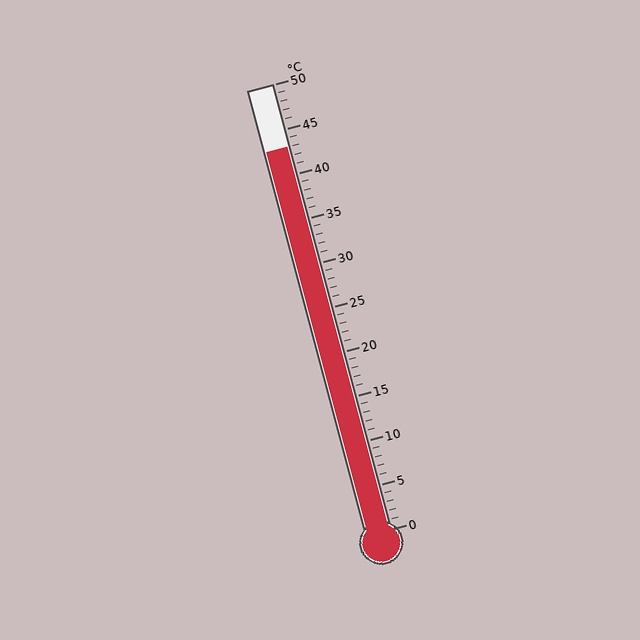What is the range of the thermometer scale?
The thermometer scale ranges from 0°C to 50°C.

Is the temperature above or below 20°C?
The temperature is above 20°C.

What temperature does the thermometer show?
The thermometer shows approximately 43°C.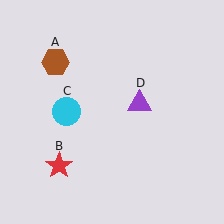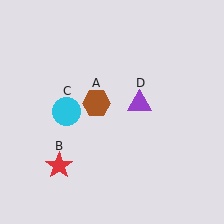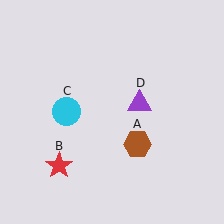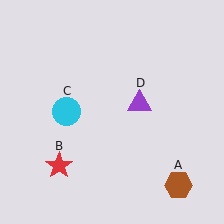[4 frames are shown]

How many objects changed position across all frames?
1 object changed position: brown hexagon (object A).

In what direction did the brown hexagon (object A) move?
The brown hexagon (object A) moved down and to the right.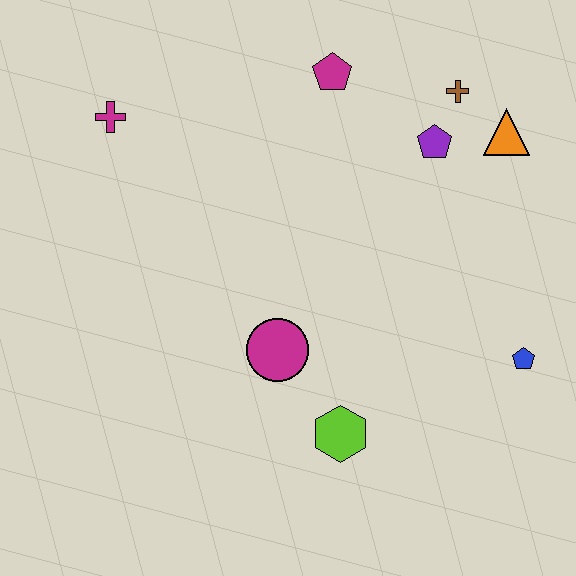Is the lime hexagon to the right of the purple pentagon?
No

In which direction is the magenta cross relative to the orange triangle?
The magenta cross is to the left of the orange triangle.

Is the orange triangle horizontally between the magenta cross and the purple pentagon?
No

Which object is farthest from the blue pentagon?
The magenta cross is farthest from the blue pentagon.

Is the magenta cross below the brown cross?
Yes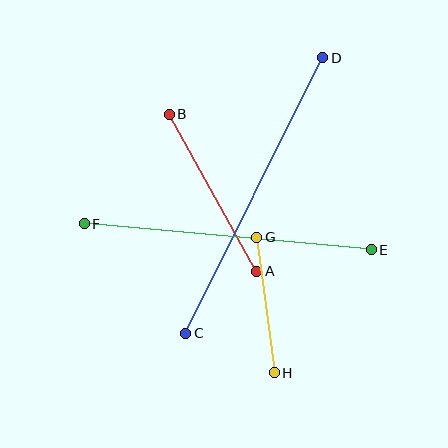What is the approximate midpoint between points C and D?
The midpoint is at approximately (254, 196) pixels.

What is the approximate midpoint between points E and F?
The midpoint is at approximately (228, 237) pixels.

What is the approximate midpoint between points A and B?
The midpoint is at approximately (213, 193) pixels.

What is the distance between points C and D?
The distance is approximately 308 pixels.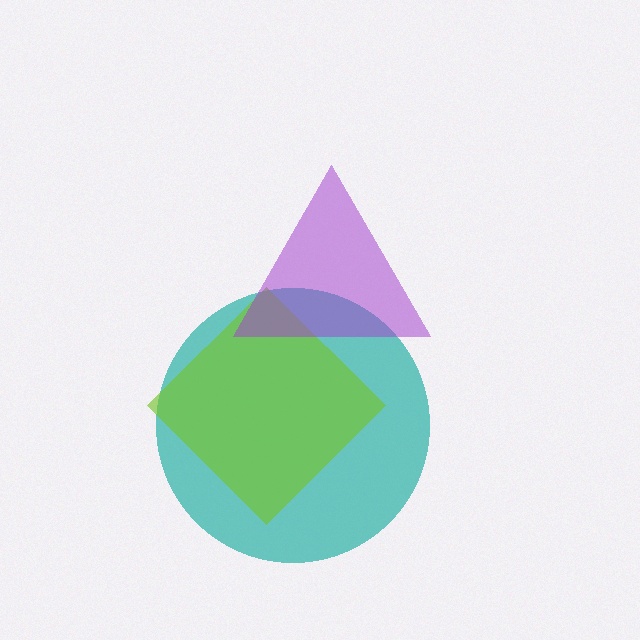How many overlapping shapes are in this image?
There are 3 overlapping shapes in the image.